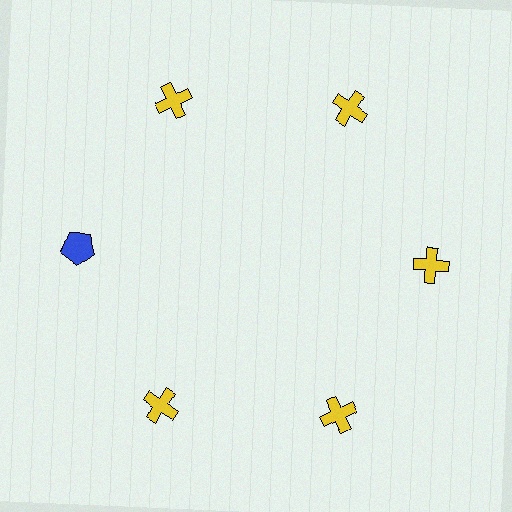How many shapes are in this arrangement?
There are 6 shapes arranged in a ring pattern.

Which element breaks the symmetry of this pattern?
The blue pentagon at roughly the 9 o'clock position breaks the symmetry. All other shapes are yellow crosses.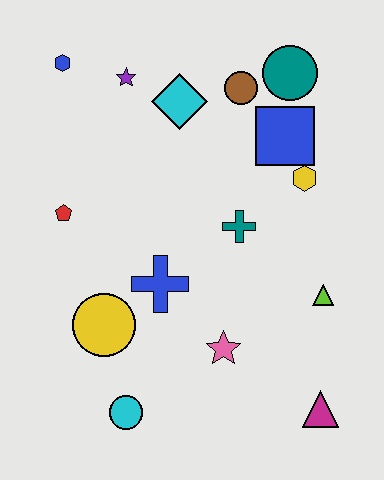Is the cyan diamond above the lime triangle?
Yes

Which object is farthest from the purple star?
The magenta triangle is farthest from the purple star.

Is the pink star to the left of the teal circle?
Yes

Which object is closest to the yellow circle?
The blue cross is closest to the yellow circle.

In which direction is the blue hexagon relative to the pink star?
The blue hexagon is above the pink star.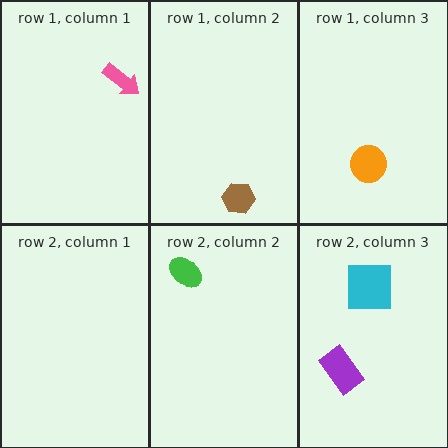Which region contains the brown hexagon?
The row 1, column 2 region.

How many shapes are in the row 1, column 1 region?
1.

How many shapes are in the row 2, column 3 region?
2.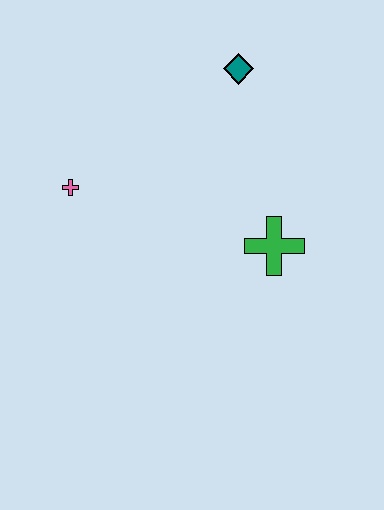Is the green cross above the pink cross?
No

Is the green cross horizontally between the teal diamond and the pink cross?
No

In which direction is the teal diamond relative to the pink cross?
The teal diamond is to the right of the pink cross.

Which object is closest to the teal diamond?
The green cross is closest to the teal diamond.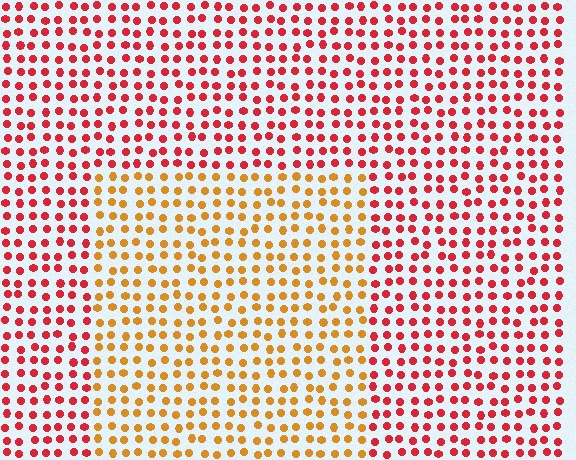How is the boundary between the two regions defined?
The boundary is defined purely by a slight shift in hue (about 42 degrees). Spacing, size, and orientation are identical on both sides.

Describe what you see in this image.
The image is filled with small red elements in a uniform arrangement. A rectangle-shaped region is visible where the elements are tinted to a slightly different hue, forming a subtle color boundary.